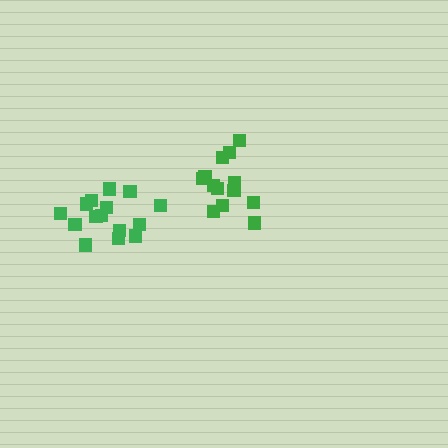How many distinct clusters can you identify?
There are 2 distinct clusters.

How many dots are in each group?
Group 1: 13 dots, Group 2: 15 dots (28 total).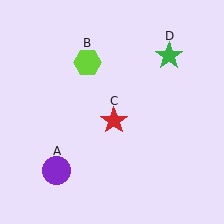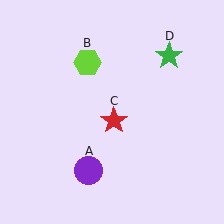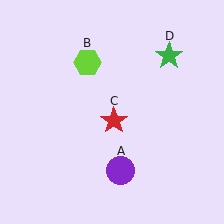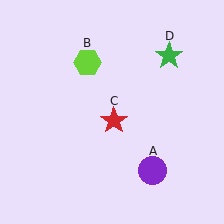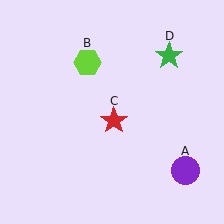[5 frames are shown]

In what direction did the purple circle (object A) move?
The purple circle (object A) moved right.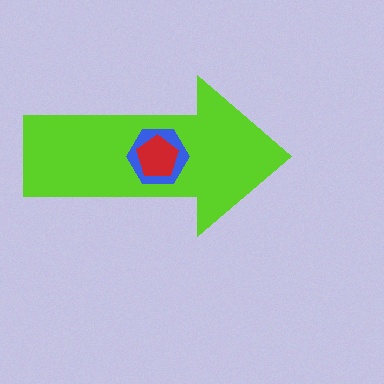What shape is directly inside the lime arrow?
The blue hexagon.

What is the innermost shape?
The red pentagon.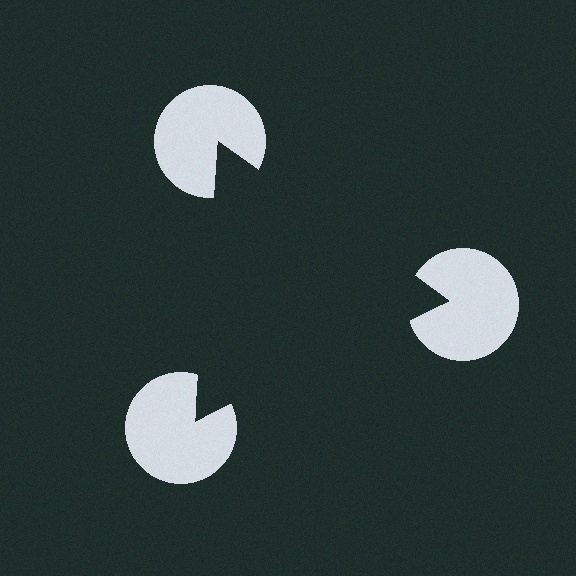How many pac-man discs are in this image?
There are 3 — one at each vertex of the illusory triangle.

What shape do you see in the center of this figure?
An illusory triangle — its edges are inferred from the aligned wedge cuts in the pac-man discs, not physically drawn.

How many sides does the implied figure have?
3 sides.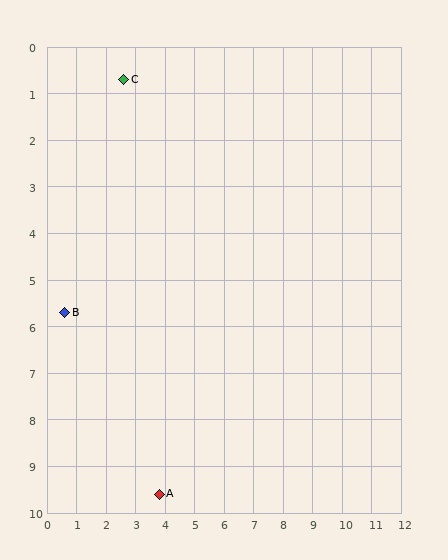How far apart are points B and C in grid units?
Points B and C are about 5.4 grid units apart.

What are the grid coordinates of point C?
Point C is at approximately (2.6, 0.7).